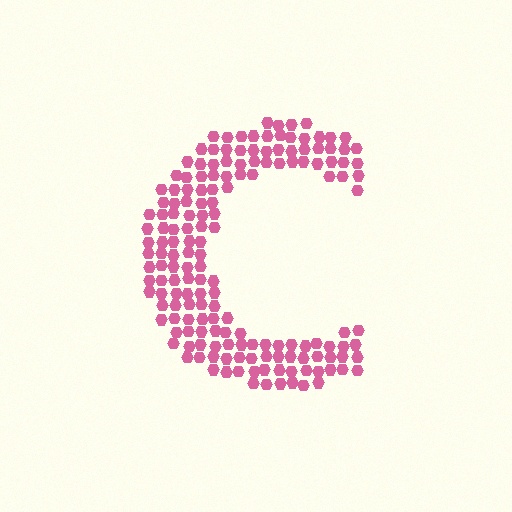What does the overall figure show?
The overall figure shows the letter C.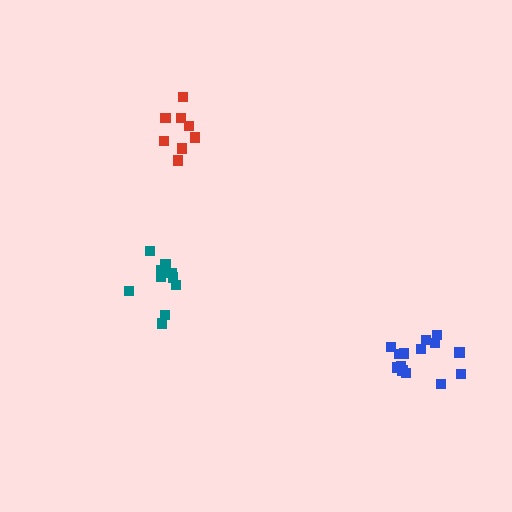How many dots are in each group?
Group 1: 14 dots, Group 2: 8 dots, Group 3: 11 dots (33 total).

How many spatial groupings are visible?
There are 3 spatial groupings.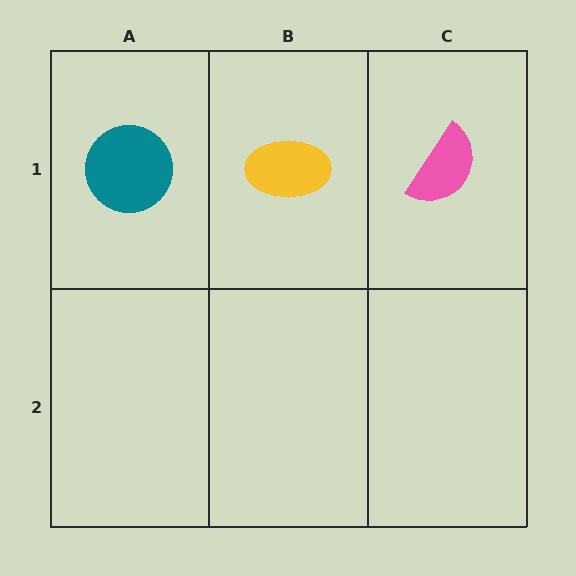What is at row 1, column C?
A pink semicircle.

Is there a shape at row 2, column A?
No, that cell is empty.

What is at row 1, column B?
A yellow ellipse.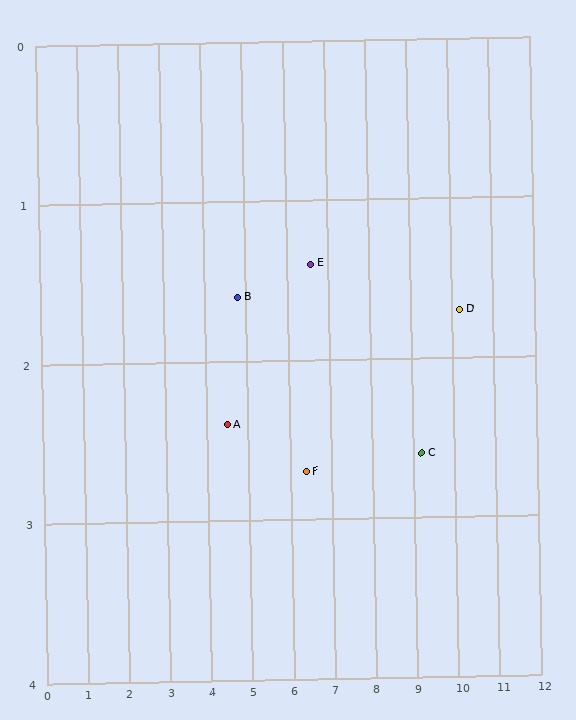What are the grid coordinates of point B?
Point B is at approximately (4.8, 1.6).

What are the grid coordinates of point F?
Point F is at approximately (6.4, 2.7).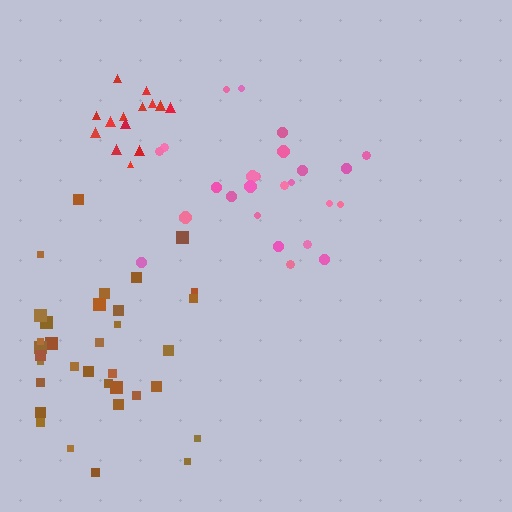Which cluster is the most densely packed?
Red.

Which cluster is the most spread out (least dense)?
Pink.